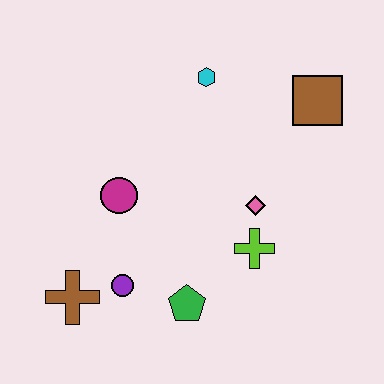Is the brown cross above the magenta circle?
No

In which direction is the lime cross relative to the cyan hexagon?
The lime cross is below the cyan hexagon.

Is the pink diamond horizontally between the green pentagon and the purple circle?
No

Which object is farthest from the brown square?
The brown cross is farthest from the brown square.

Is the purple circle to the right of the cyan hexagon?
No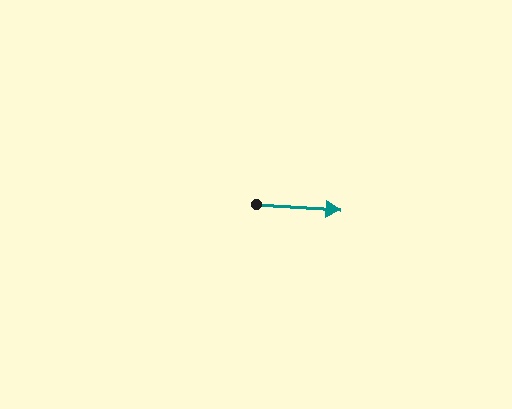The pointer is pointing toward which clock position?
Roughly 3 o'clock.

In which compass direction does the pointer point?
East.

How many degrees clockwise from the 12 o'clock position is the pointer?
Approximately 93 degrees.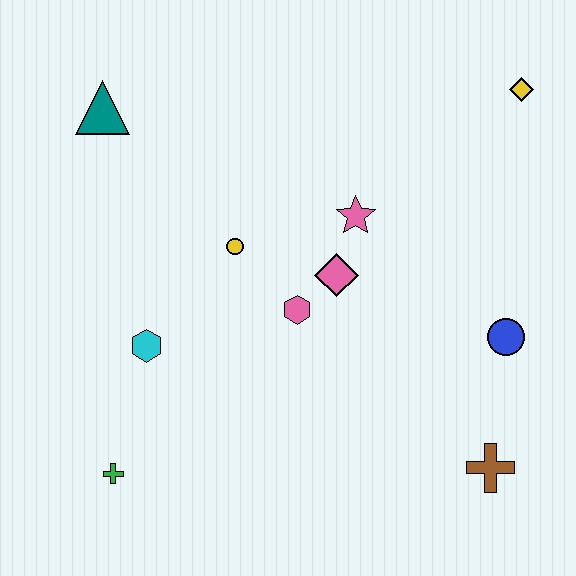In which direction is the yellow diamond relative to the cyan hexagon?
The yellow diamond is to the right of the cyan hexagon.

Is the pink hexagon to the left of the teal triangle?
No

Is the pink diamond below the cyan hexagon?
No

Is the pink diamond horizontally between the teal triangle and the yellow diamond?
Yes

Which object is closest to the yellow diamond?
The pink star is closest to the yellow diamond.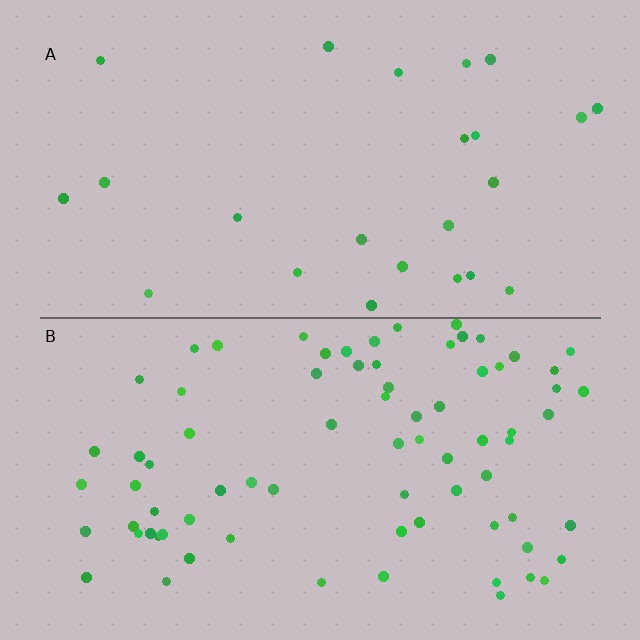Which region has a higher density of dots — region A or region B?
B (the bottom).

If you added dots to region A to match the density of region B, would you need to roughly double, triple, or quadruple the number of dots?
Approximately triple.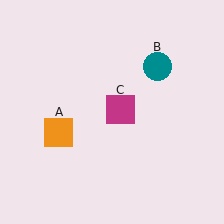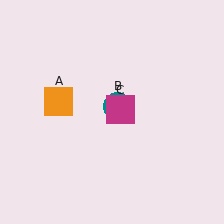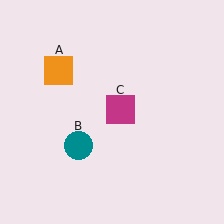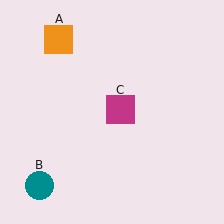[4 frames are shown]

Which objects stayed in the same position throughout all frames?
Magenta square (object C) remained stationary.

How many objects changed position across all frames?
2 objects changed position: orange square (object A), teal circle (object B).